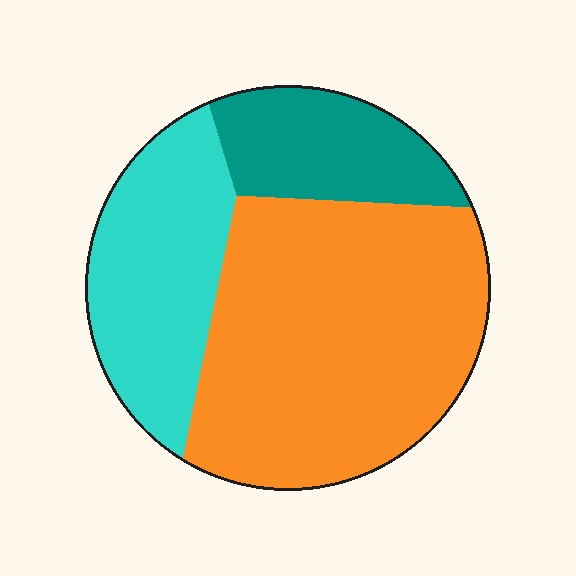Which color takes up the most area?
Orange, at roughly 55%.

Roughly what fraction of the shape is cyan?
Cyan covers 27% of the shape.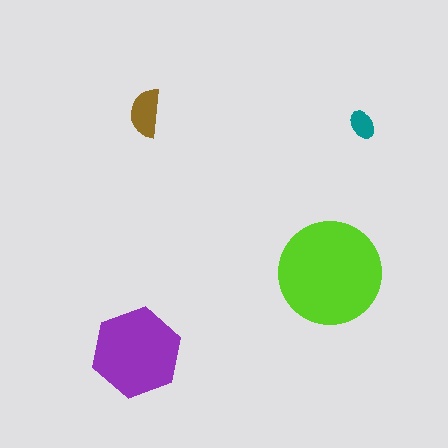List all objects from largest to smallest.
The lime circle, the purple hexagon, the brown semicircle, the teal ellipse.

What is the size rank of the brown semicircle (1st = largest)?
3rd.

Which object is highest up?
The brown semicircle is topmost.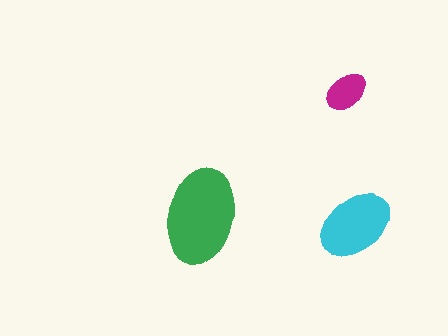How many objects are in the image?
There are 3 objects in the image.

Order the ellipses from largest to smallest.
the green one, the cyan one, the magenta one.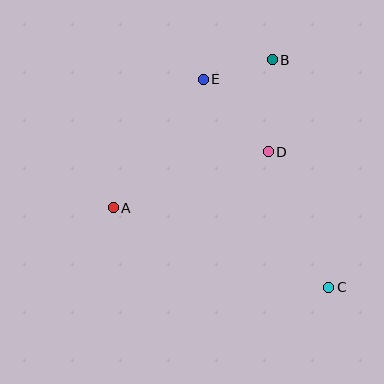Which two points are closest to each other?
Points B and E are closest to each other.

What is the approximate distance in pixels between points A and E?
The distance between A and E is approximately 157 pixels.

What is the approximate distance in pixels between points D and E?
The distance between D and E is approximately 97 pixels.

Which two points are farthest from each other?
Points C and E are farthest from each other.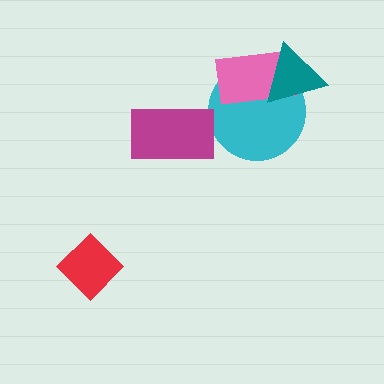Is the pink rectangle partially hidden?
Yes, it is partially covered by another shape.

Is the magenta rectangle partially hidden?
No, no other shape covers it.